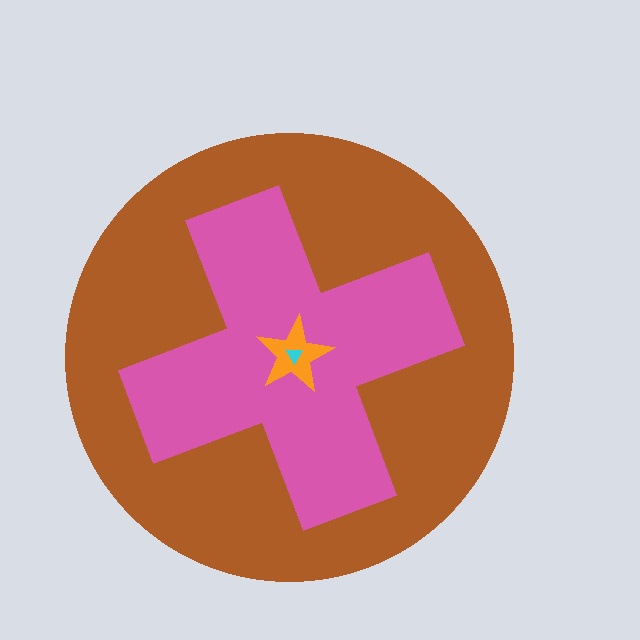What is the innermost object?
The cyan triangle.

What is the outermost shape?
The brown circle.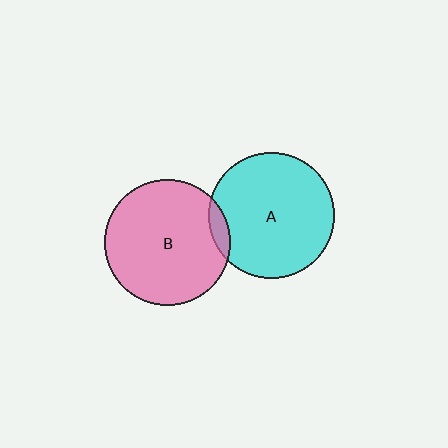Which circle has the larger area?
Circle A (cyan).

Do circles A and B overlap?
Yes.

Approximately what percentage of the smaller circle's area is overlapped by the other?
Approximately 5%.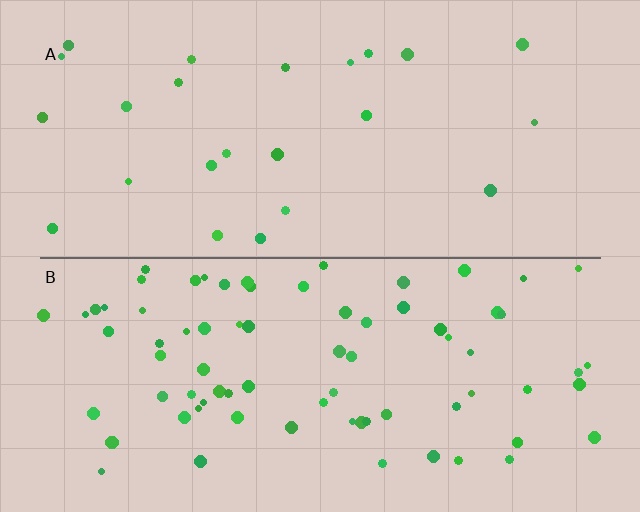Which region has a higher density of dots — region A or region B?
B (the bottom).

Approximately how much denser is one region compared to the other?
Approximately 3.0× — region B over region A.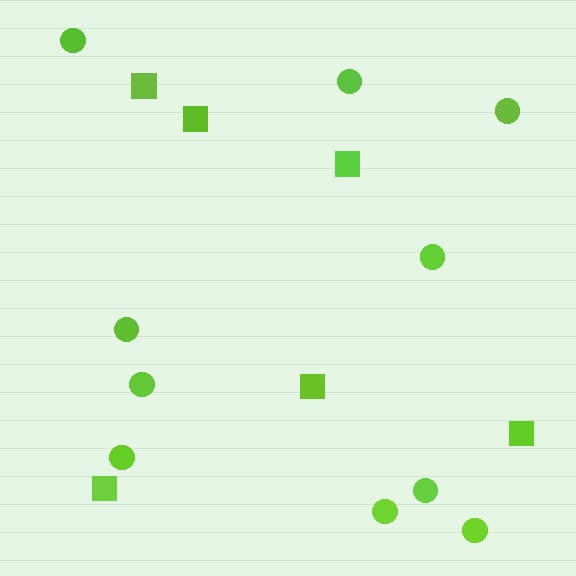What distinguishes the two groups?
There are 2 groups: one group of circles (10) and one group of squares (6).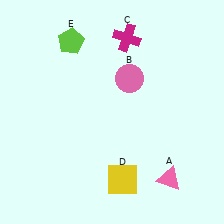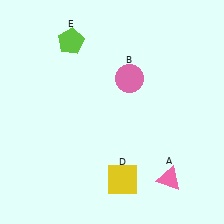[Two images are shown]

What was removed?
The magenta cross (C) was removed in Image 2.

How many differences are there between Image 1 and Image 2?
There is 1 difference between the two images.